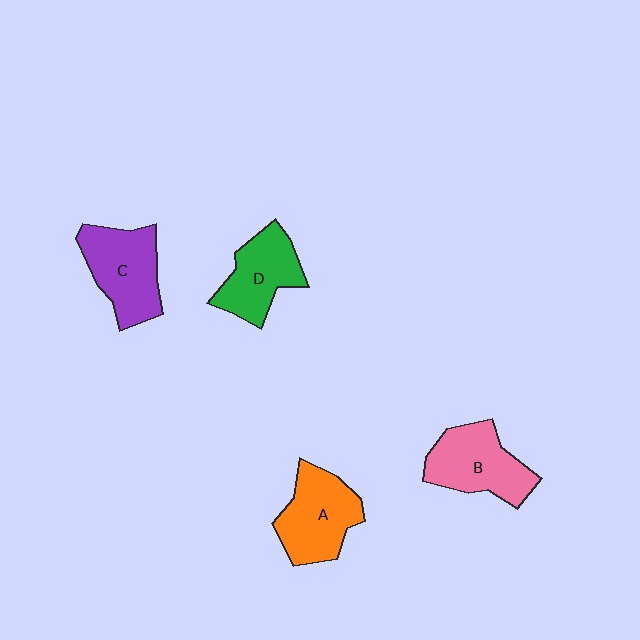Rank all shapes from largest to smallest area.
From largest to smallest: C (purple), A (orange), B (pink), D (green).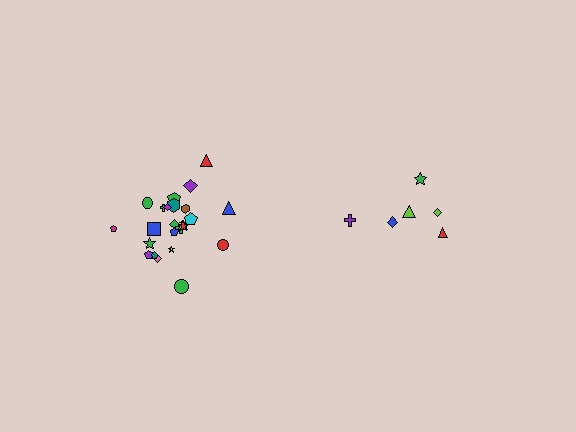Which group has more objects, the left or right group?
The left group.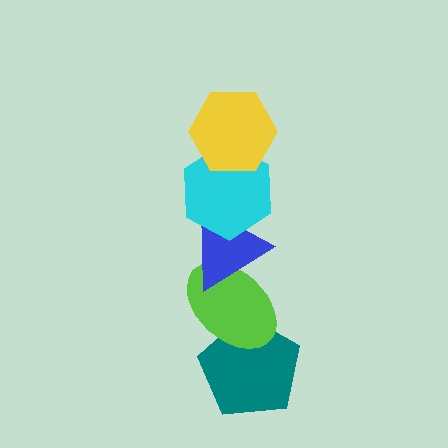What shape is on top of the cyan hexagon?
The yellow hexagon is on top of the cyan hexagon.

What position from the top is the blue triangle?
The blue triangle is 3rd from the top.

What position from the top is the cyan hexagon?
The cyan hexagon is 2nd from the top.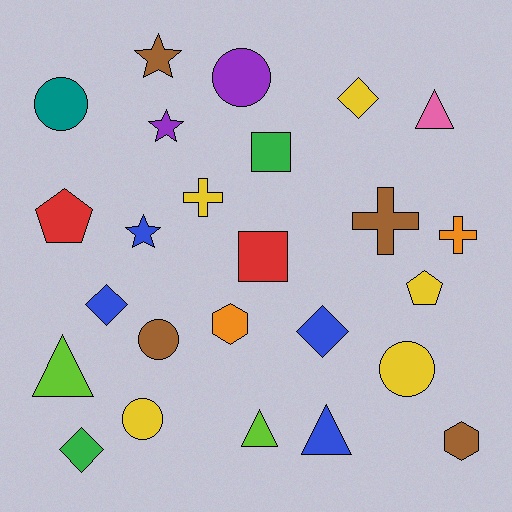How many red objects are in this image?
There are 2 red objects.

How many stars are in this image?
There are 3 stars.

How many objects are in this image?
There are 25 objects.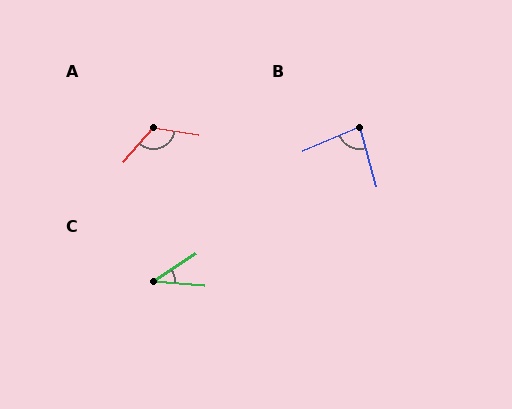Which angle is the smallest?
C, at approximately 37 degrees.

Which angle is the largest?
A, at approximately 121 degrees.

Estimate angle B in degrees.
Approximately 82 degrees.